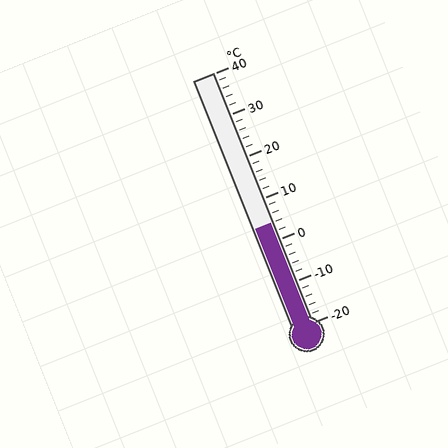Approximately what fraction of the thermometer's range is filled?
The thermometer is filled to approximately 40% of its range.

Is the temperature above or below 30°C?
The temperature is below 30°C.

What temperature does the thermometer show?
The thermometer shows approximately 4°C.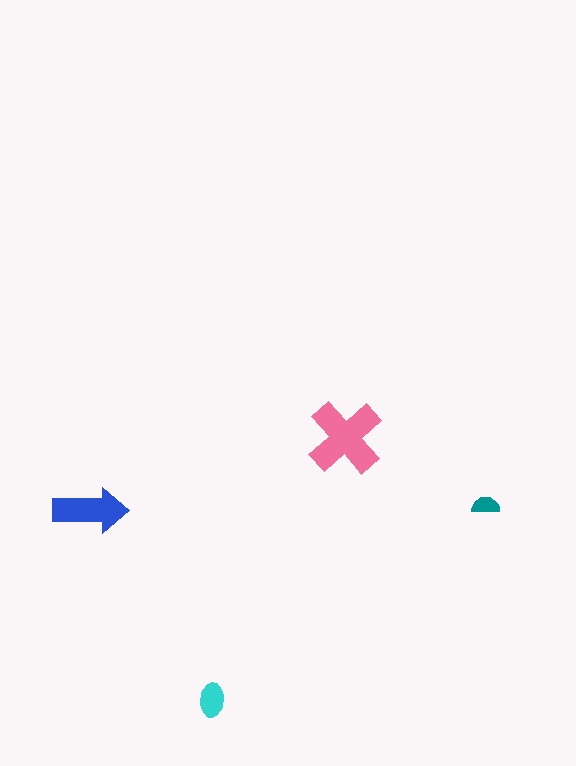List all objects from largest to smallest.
The pink cross, the blue arrow, the cyan ellipse, the teal semicircle.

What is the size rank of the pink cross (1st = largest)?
1st.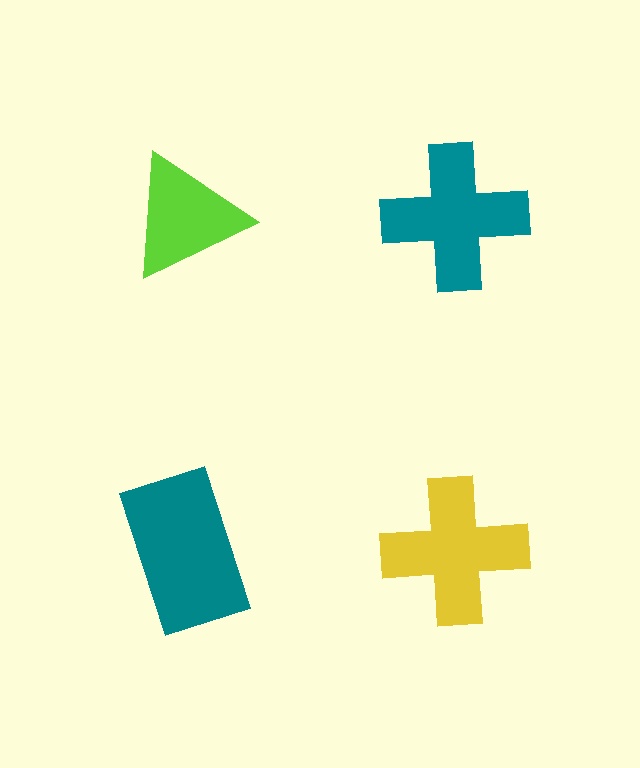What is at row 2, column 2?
A yellow cross.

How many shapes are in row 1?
2 shapes.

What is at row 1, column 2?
A teal cross.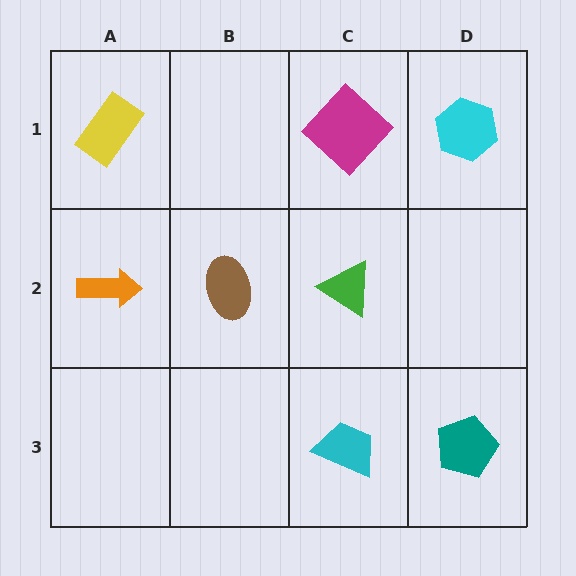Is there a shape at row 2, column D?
No, that cell is empty.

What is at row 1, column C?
A magenta diamond.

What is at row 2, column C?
A green triangle.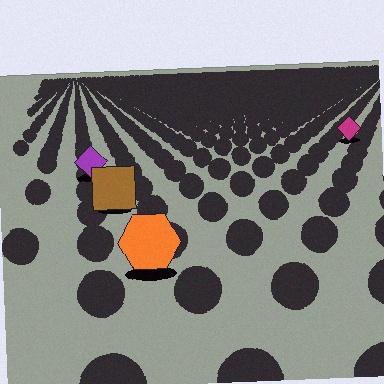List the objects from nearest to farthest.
From nearest to farthest: the orange hexagon, the brown square, the purple diamond, the magenta diamond.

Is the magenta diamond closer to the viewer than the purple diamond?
No. The purple diamond is closer — you can tell from the texture gradient: the ground texture is coarser near it.